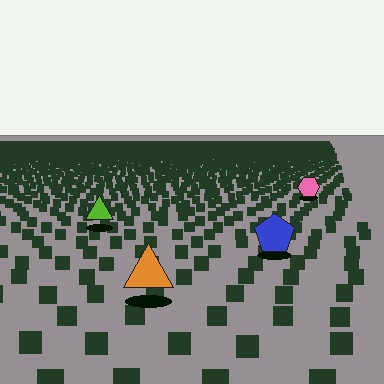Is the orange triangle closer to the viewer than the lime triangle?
Yes. The orange triangle is closer — you can tell from the texture gradient: the ground texture is coarser near it.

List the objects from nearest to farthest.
From nearest to farthest: the orange triangle, the blue pentagon, the lime triangle, the pink hexagon.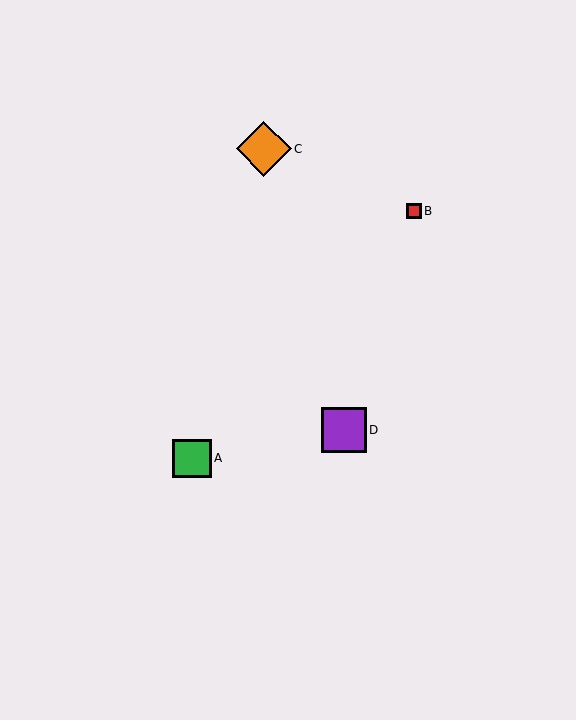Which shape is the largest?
The orange diamond (labeled C) is the largest.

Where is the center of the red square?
The center of the red square is at (414, 211).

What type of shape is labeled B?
Shape B is a red square.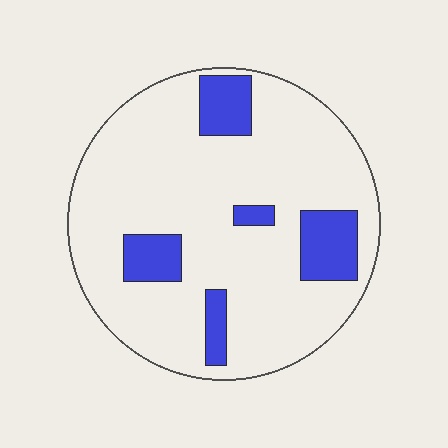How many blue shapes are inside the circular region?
5.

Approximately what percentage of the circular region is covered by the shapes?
Approximately 15%.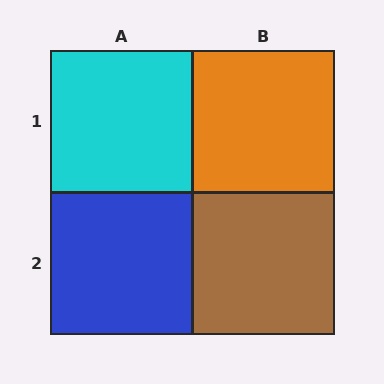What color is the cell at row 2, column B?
Brown.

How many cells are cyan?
1 cell is cyan.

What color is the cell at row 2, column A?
Blue.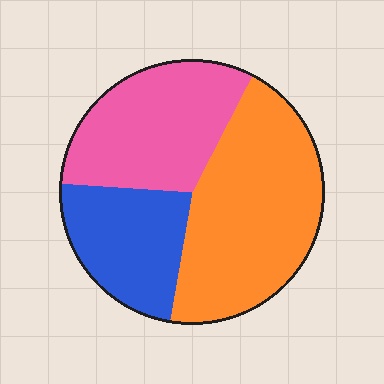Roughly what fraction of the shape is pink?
Pink takes up about one third (1/3) of the shape.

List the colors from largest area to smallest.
From largest to smallest: orange, pink, blue.